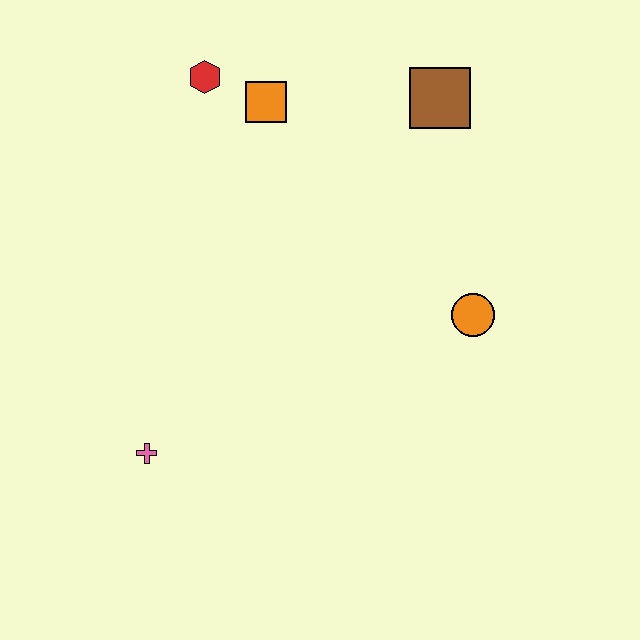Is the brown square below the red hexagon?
Yes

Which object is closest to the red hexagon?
The orange square is closest to the red hexagon.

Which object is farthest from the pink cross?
The brown square is farthest from the pink cross.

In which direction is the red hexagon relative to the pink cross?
The red hexagon is above the pink cross.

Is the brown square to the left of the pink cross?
No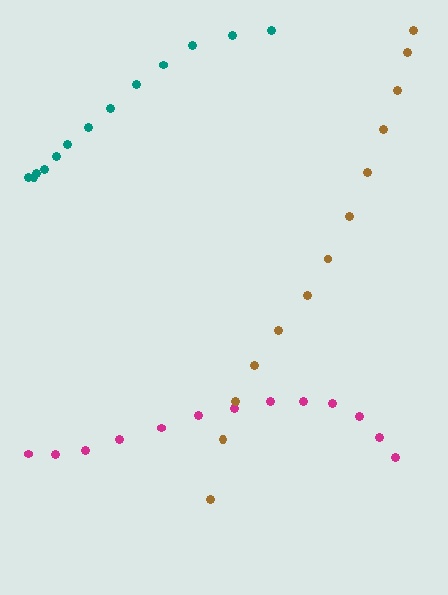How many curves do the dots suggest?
There are 3 distinct paths.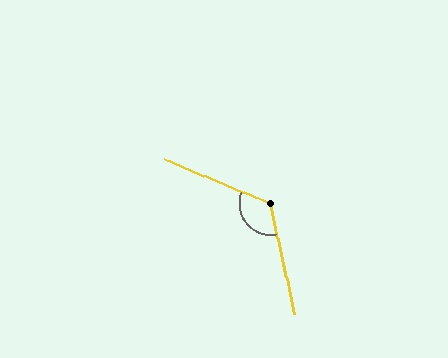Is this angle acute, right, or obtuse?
It is obtuse.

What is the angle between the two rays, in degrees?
Approximately 125 degrees.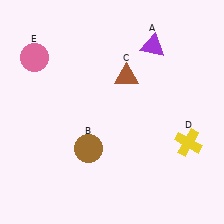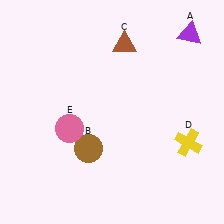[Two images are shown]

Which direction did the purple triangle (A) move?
The purple triangle (A) moved right.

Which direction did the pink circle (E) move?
The pink circle (E) moved down.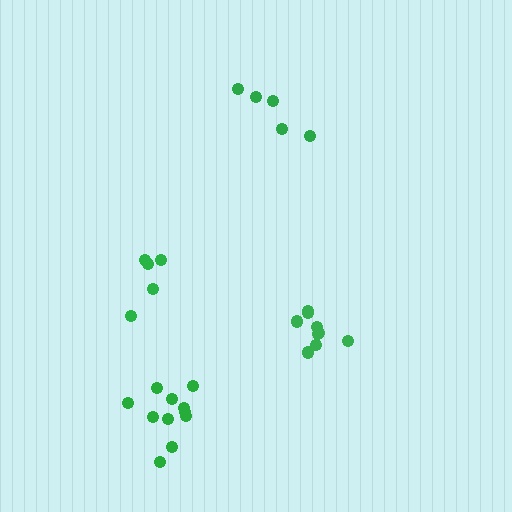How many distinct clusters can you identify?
There are 4 distinct clusters.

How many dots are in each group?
Group 1: 5 dots, Group 2: 9 dots, Group 3: 11 dots, Group 4: 5 dots (30 total).